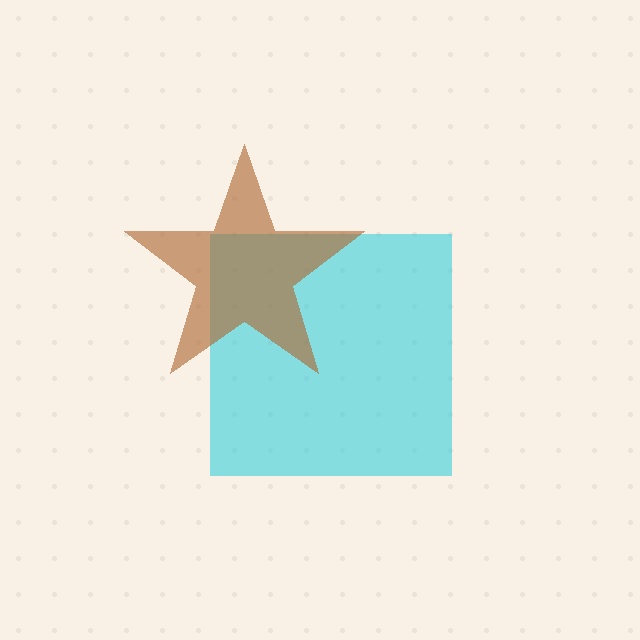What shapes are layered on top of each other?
The layered shapes are: a cyan square, a brown star.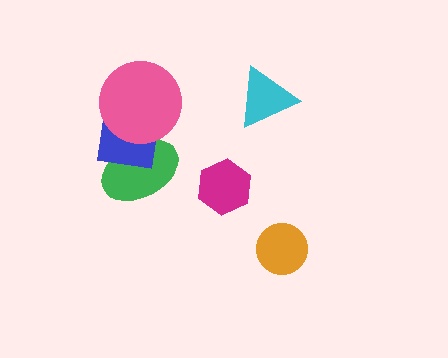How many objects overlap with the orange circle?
0 objects overlap with the orange circle.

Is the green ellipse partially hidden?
Yes, it is partially covered by another shape.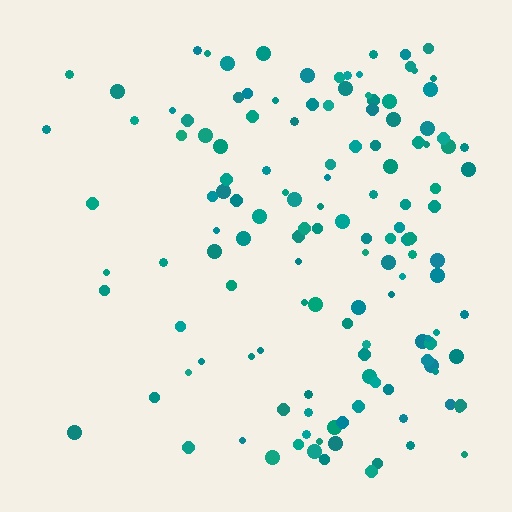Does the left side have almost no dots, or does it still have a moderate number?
Still a moderate number, just noticeably fewer than the right.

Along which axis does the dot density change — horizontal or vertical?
Horizontal.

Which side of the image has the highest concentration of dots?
The right.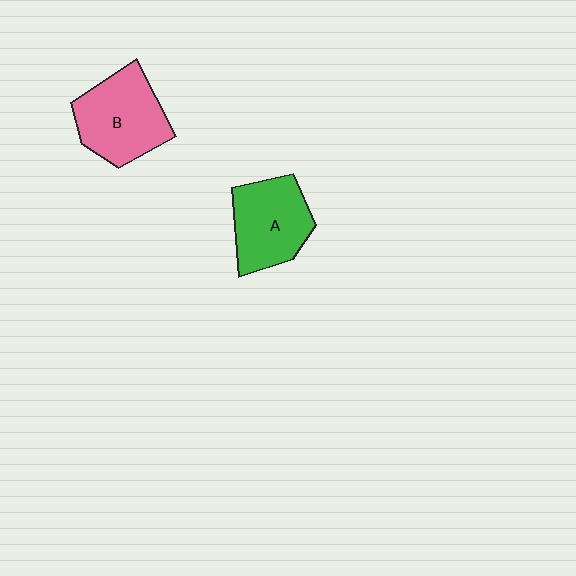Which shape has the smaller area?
Shape A (green).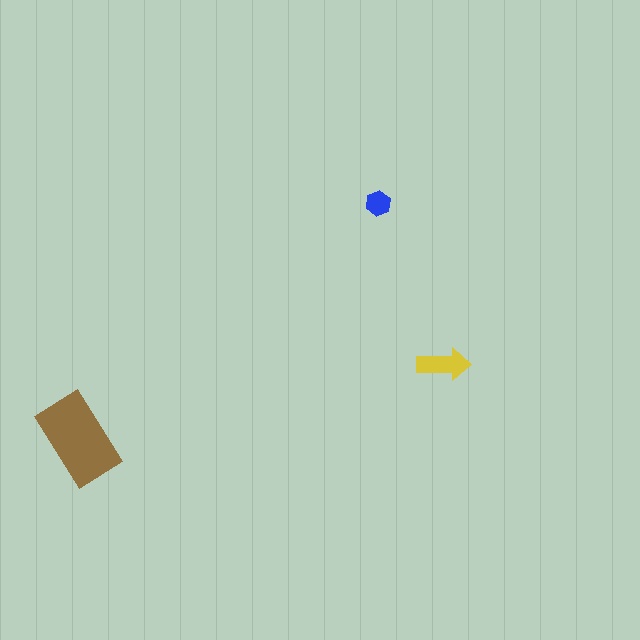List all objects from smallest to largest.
The blue hexagon, the yellow arrow, the brown rectangle.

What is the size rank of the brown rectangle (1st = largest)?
1st.